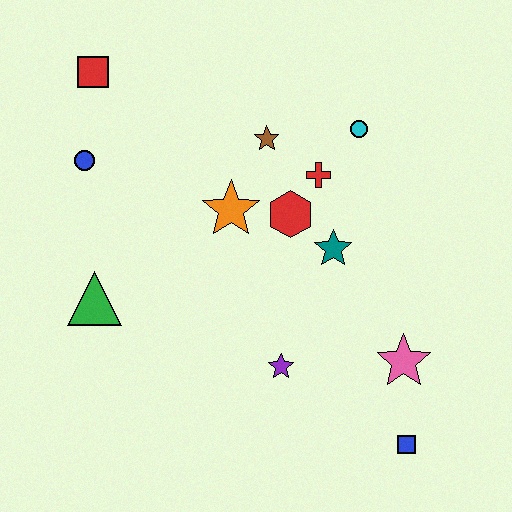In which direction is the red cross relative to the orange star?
The red cross is to the right of the orange star.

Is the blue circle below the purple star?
No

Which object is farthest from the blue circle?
The blue square is farthest from the blue circle.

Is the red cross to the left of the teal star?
Yes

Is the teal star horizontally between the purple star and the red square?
No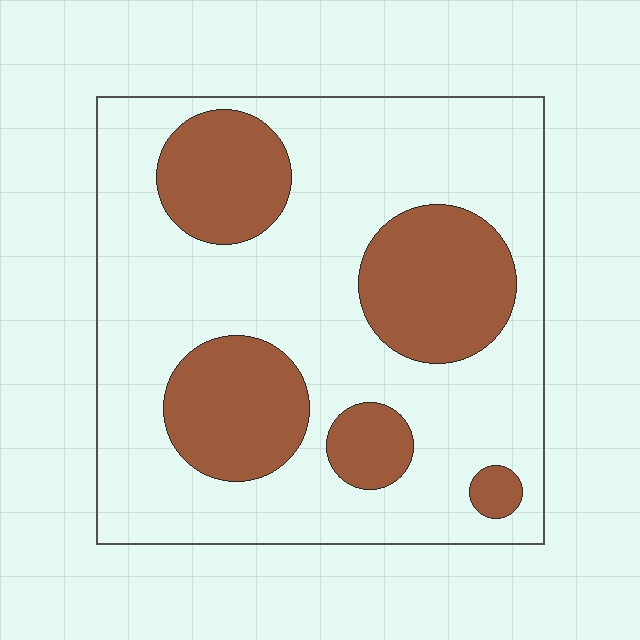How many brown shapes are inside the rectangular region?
5.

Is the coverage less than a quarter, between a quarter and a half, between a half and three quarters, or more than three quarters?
Between a quarter and a half.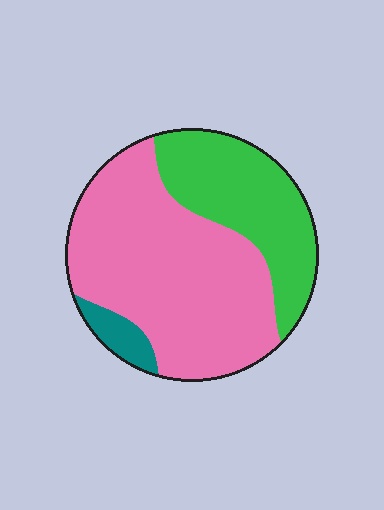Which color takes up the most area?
Pink, at roughly 60%.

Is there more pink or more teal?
Pink.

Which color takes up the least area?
Teal, at roughly 5%.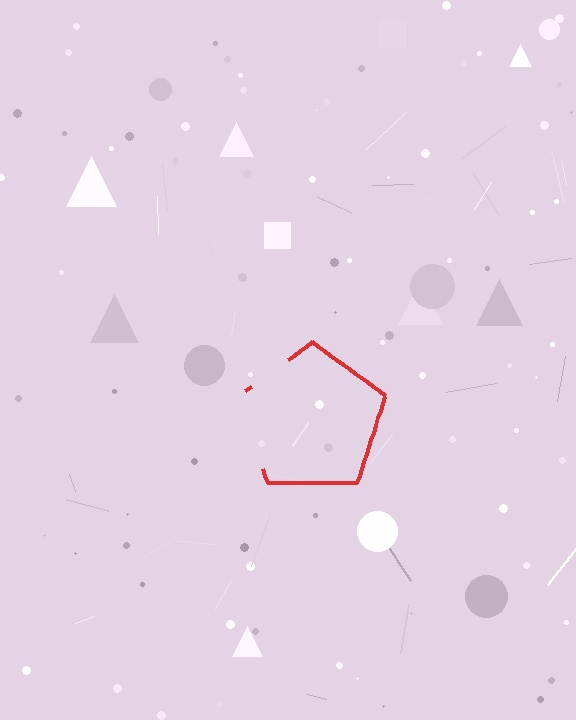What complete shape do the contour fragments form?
The contour fragments form a pentagon.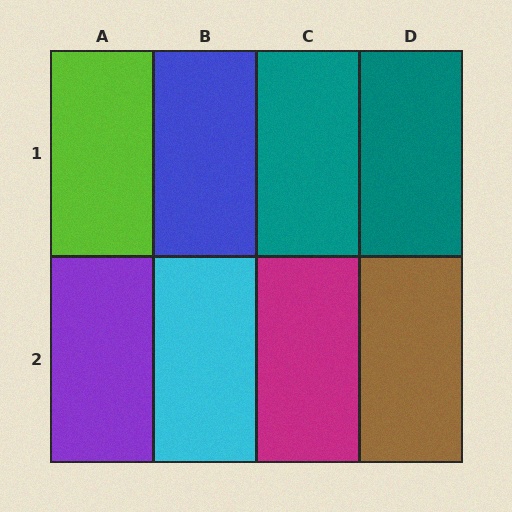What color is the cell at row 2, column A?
Purple.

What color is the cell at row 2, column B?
Cyan.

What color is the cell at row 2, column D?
Brown.